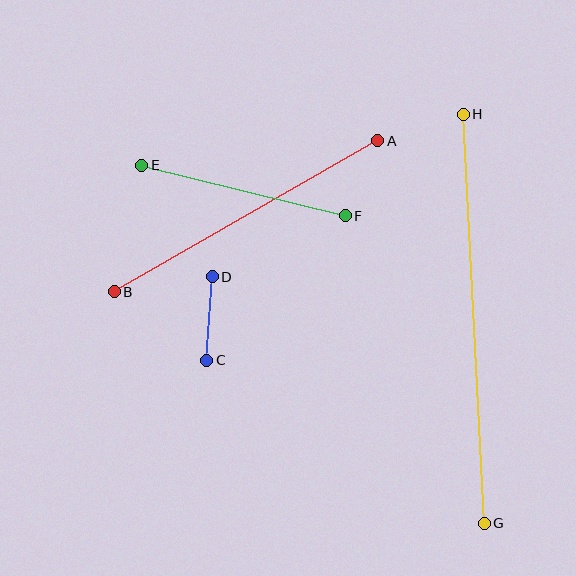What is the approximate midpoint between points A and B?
The midpoint is at approximately (246, 216) pixels.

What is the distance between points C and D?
The distance is approximately 83 pixels.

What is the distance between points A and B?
The distance is approximately 304 pixels.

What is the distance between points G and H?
The distance is approximately 410 pixels.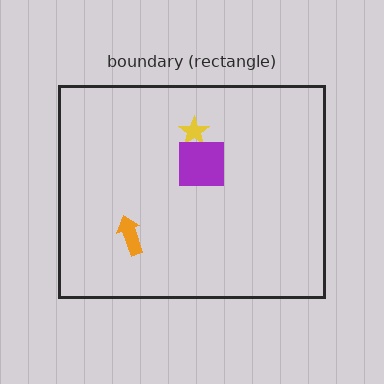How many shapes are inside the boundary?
3 inside, 0 outside.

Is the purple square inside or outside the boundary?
Inside.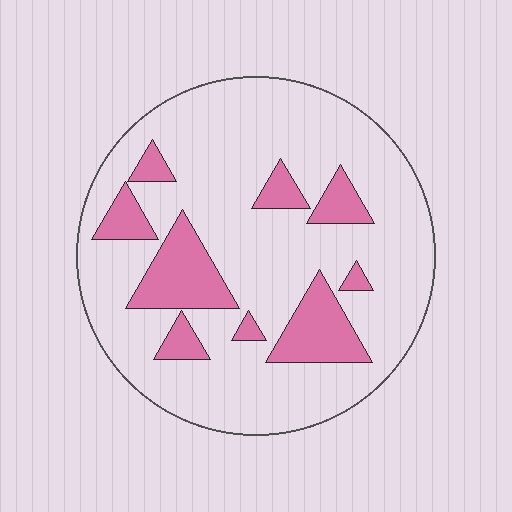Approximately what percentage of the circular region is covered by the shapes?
Approximately 20%.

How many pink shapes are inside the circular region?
9.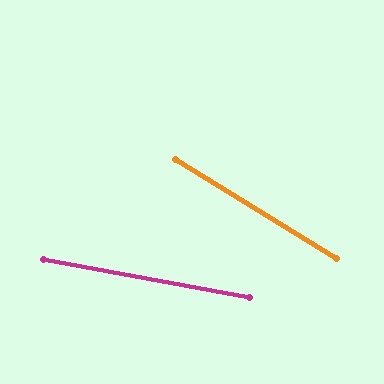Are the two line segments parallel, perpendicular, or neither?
Neither parallel nor perpendicular — they differ by about 21°.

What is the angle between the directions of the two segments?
Approximately 21 degrees.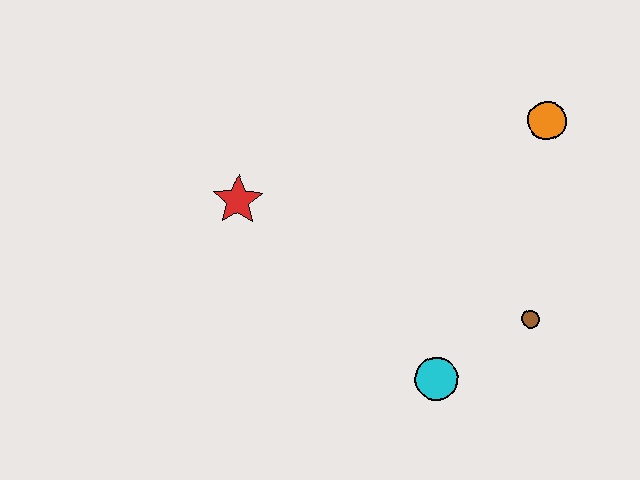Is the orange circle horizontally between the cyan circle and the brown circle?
No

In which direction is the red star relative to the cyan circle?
The red star is to the left of the cyan circle.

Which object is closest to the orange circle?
The brown circle is closest to the orange circle.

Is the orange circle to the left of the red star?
No